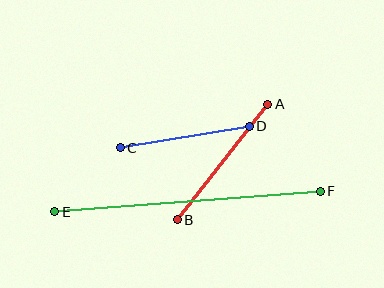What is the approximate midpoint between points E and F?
The midpoint is at approximately (187, 202) pixels.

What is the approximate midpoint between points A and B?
The midpoint is at approximately (222, 162) pixels.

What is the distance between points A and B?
The distance is approximately 147 pixels.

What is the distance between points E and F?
The distance is approximately 266 pixels.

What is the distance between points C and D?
The distance is approximately 131 pixels.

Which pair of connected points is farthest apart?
Points E and F are farthest apart.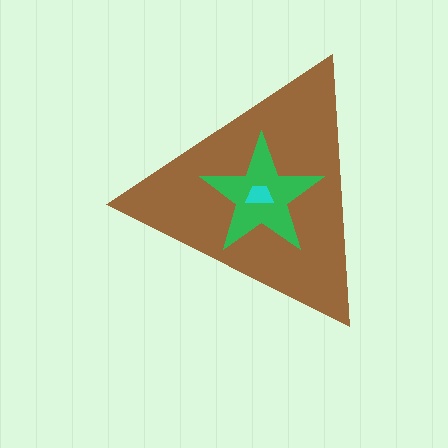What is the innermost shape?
The cyan trapezoid.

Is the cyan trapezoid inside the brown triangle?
Yes.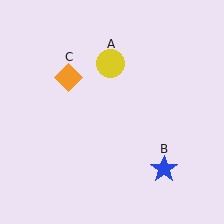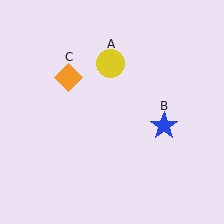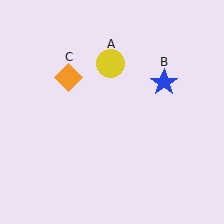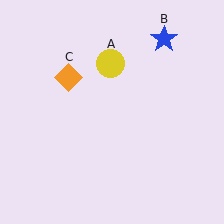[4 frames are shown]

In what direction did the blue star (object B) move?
The blue star (object B) moved up.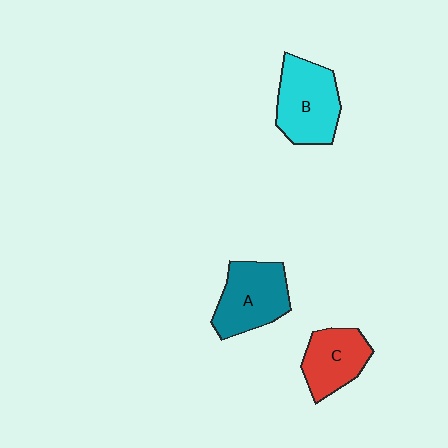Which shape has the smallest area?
Shape C (red).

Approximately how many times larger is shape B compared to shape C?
Approximately 1.3 times.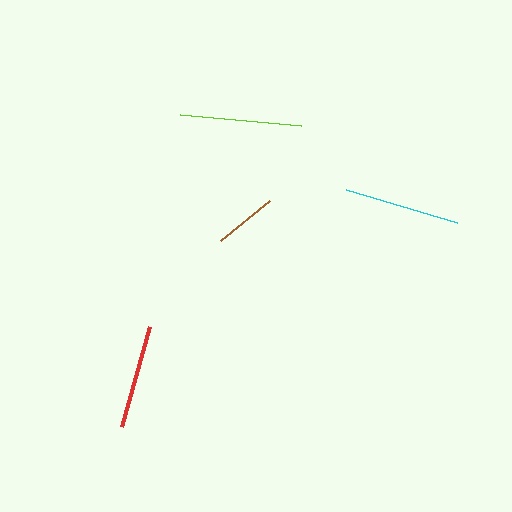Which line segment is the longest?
The lime line is the longest at approximately 121 pixels.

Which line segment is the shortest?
The brown line is the shortest at approximately 62 pixels.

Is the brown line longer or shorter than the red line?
The red line is longer than the brown line.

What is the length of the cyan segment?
The cyan segment is approximately 116 pixels long.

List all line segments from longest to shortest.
From longest to shortest: lime, cyan, red, brown.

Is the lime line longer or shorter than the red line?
The lime line is longer than the red line.